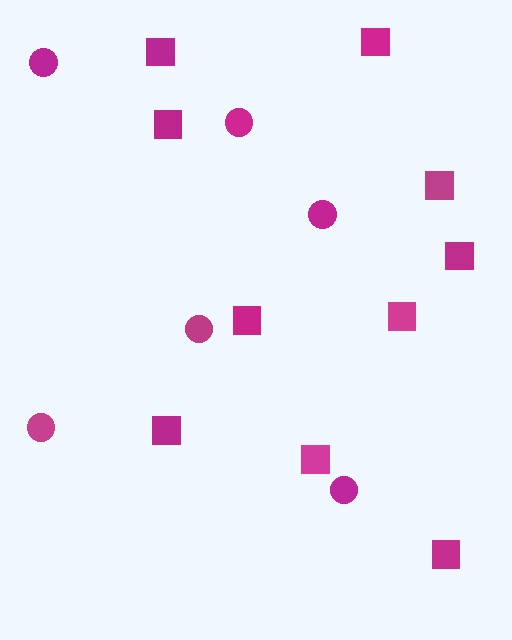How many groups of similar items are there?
There are 2 groups: one group of squares (10) and one group of circles (6).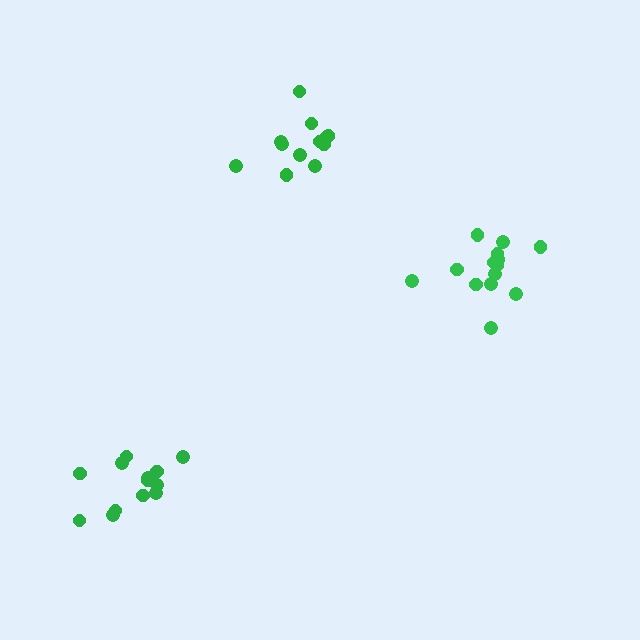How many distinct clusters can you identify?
There are 3 distinct clusters.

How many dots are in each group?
Group 1: 13 dots, Group 2: 12 dots, Group 3: 15 dots (40 total).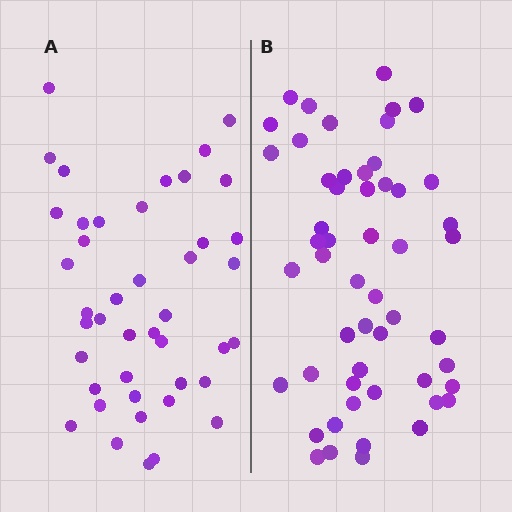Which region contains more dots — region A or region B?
Region B (the right region) has more dots.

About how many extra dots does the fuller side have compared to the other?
Region B has roughly 10 or so more dots than region A.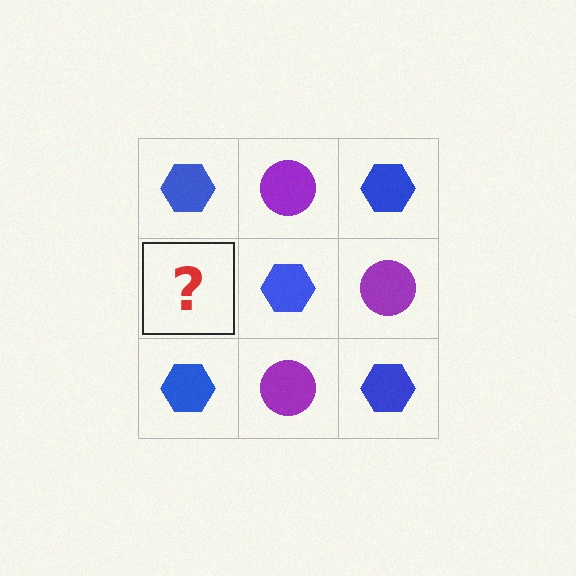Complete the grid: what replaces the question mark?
The question mark should be replaced with a purple circle.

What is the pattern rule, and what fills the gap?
The rule is that it alternates blue hexagon and purple circle in a checkerboard pattern. The gap should be filled with a purple circle.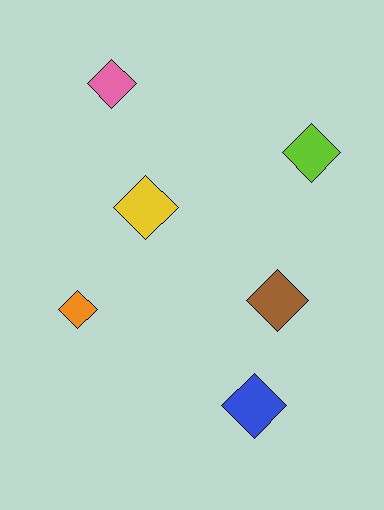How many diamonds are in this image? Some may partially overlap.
There are 6 diamonds.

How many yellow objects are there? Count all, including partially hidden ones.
There is 1 yellow object.